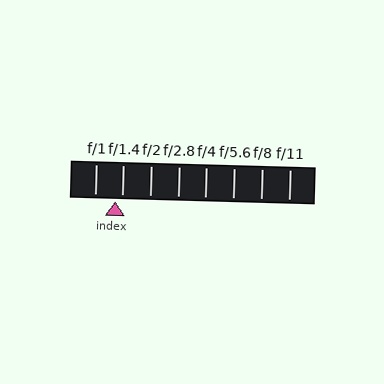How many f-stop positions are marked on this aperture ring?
There are 8 f-stop positions marked.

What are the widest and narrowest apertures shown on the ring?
The widest aperture shown is f/1 and the narrowest is f/11.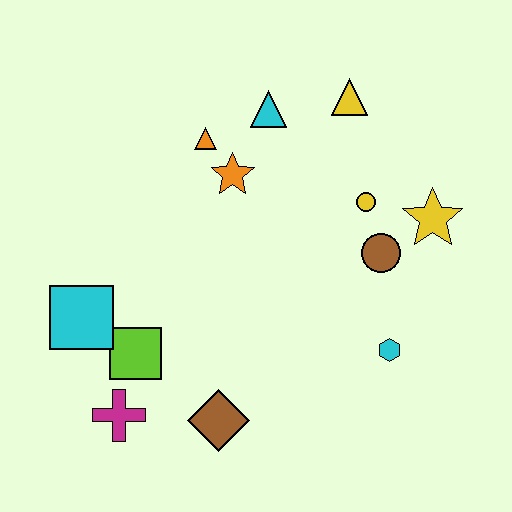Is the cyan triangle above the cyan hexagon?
Yes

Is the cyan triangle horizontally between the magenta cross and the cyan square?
No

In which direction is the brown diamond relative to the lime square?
The brown diamond is to the right of the lime square.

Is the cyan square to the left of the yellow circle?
Yes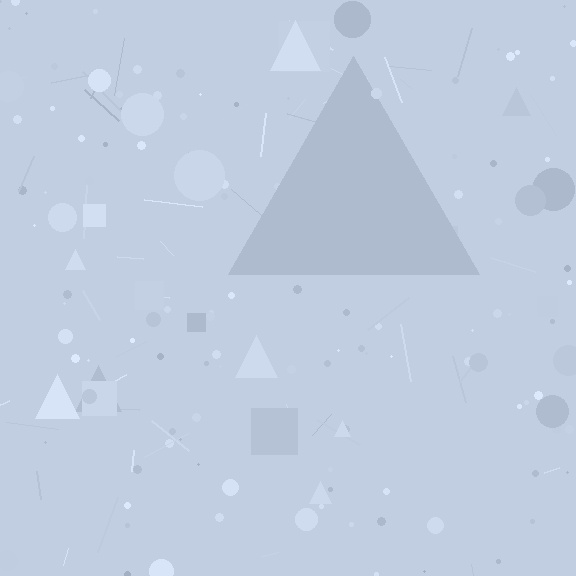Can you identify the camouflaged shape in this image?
The camouflaged shape is a triangle.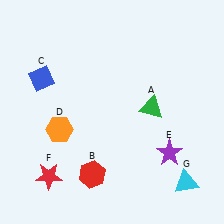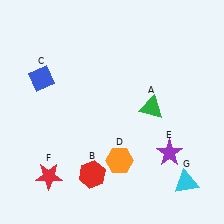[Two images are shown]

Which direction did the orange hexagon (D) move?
The orange hexagon (D) moved right.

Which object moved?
The orange hexagon (D) moved right.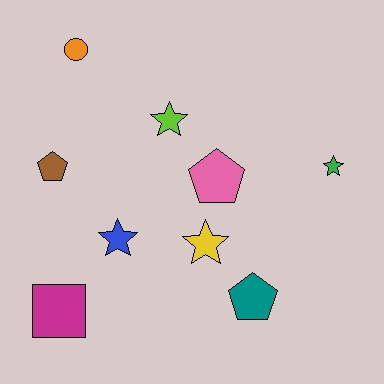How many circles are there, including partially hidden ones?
There is 1 circle.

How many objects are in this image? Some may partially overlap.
There are 9 objects.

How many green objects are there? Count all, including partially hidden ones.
There is 1 green object.